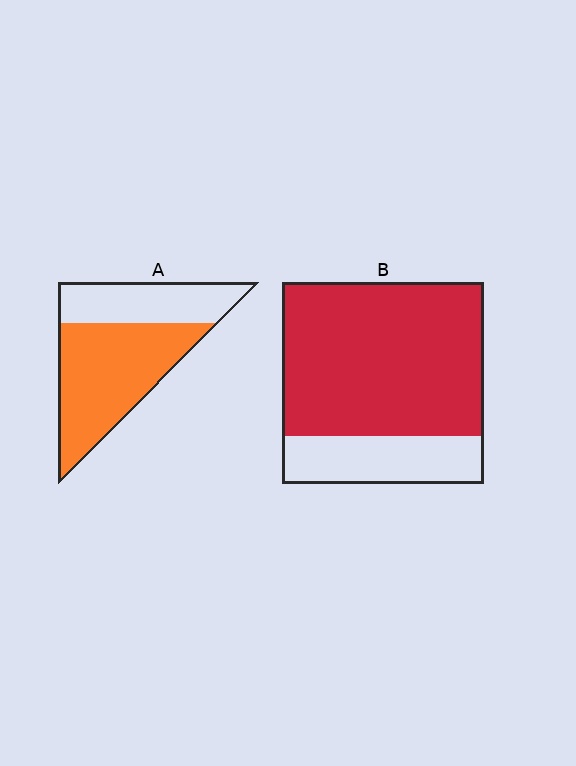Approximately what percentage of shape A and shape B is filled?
A is approximately 65% and B is approximately 75%.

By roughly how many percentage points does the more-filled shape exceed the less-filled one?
By roughly 15 percentage points (B over A).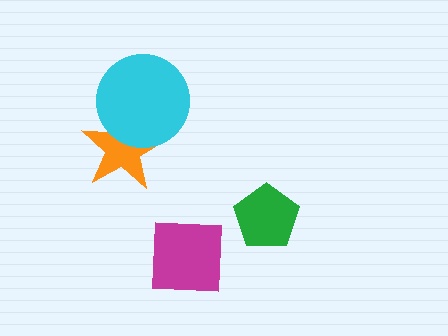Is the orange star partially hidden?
Yes, it is partially covered by another shape.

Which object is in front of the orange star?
The cyan circle is in front of the orange star.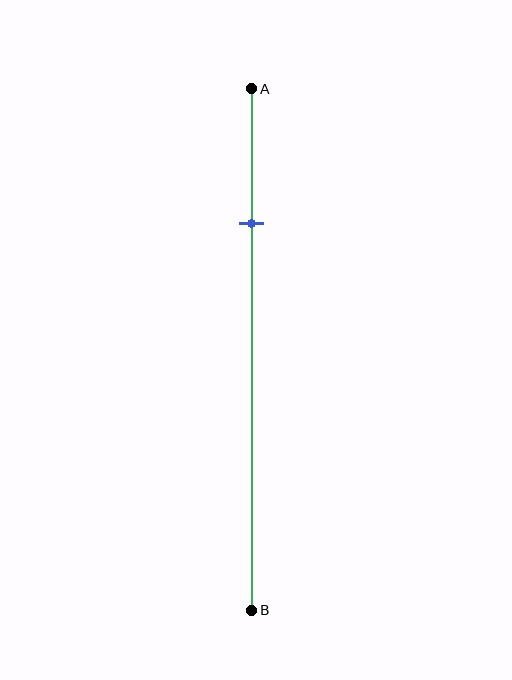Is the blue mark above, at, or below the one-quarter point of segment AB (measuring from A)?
The blue mark is approximately at the one-quarter point of segment AB.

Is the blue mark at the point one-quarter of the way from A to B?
Yes, the mark is approximately at the one-quarter point.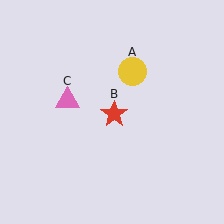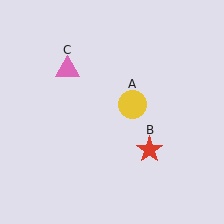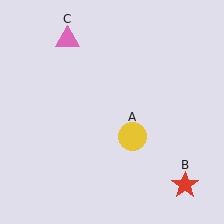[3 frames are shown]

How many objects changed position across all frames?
3 objects changed position: yellow circle (object A), red star (object B), pink triangle (object C).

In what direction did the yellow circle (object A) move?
The yellow circle (object A) moved down.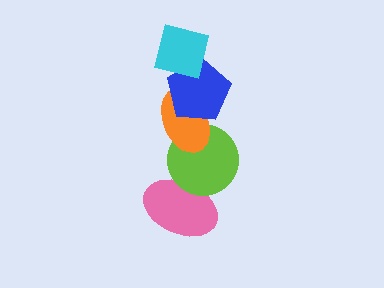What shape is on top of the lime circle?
The orange ellipse is on top of the lime circle.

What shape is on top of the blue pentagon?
The cyan square is on top of the blue pentagon.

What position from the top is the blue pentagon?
The blue pentagon is 2nd from the top.